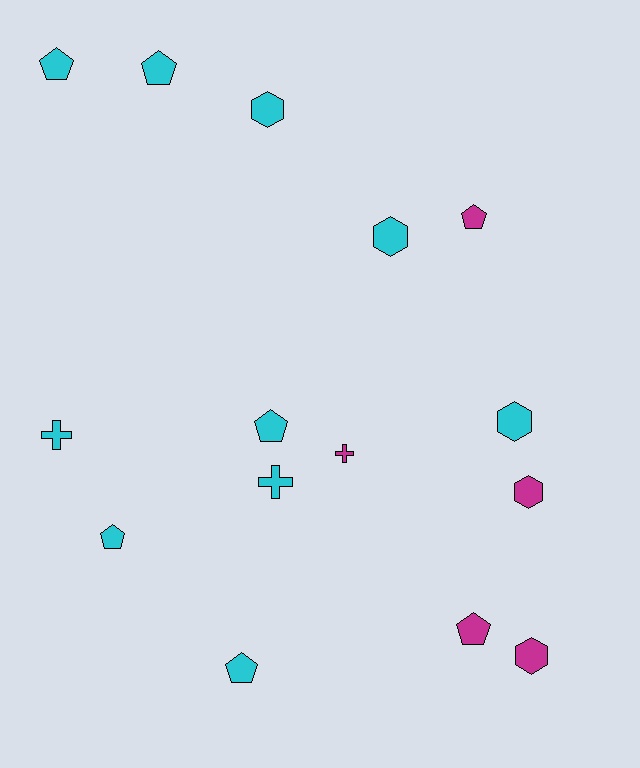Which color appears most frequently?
Cyan, with 10 objects.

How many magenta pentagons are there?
There are 2 magenta pentagons.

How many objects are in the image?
There are 15 objects.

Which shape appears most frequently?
Pentagon, with 7 objects.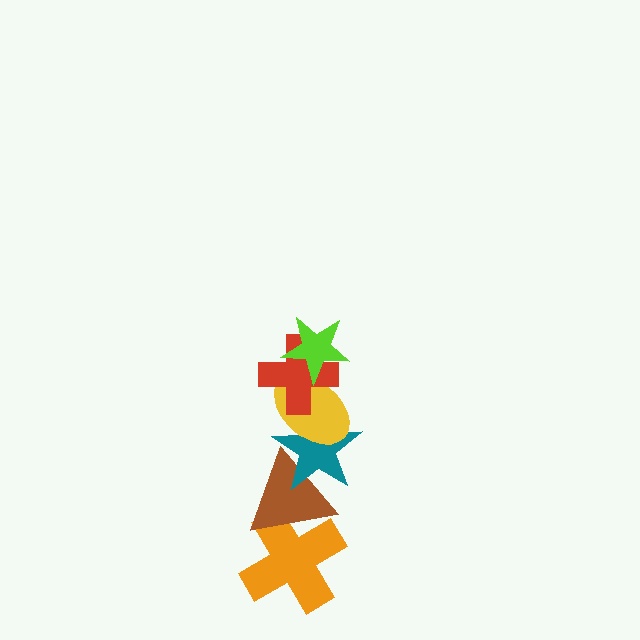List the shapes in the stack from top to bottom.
From top to bottom: the lime star, the red cross, the yellow ellipse, the teal star, the brown triangle, the orange cross.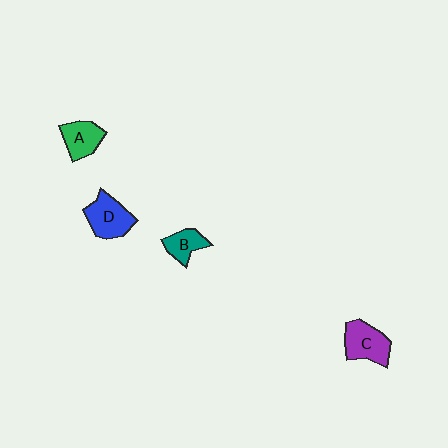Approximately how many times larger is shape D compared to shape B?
Approximately 1.6 times.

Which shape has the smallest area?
Shape B (teal).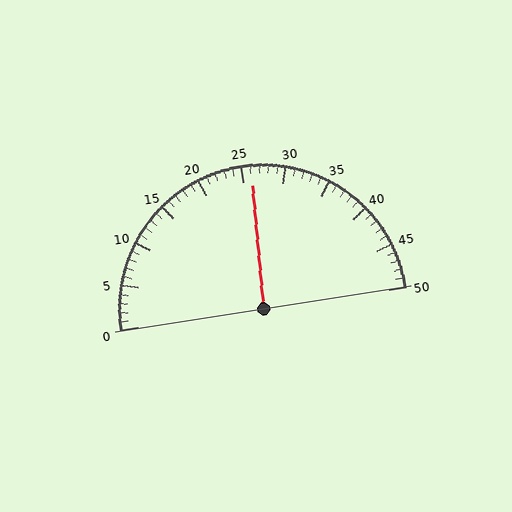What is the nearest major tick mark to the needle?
The nearest major tick mark is 25.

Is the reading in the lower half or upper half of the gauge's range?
The reading is in the upper half of the range (0 to 50).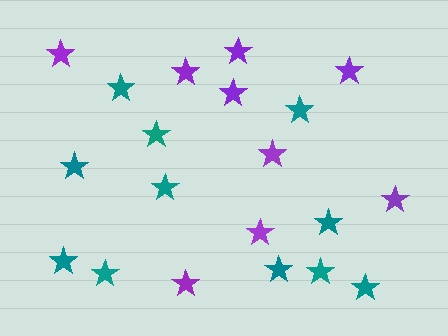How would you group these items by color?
There are 2 groups: one group of teal stars (11) and one group of purple stars (9).